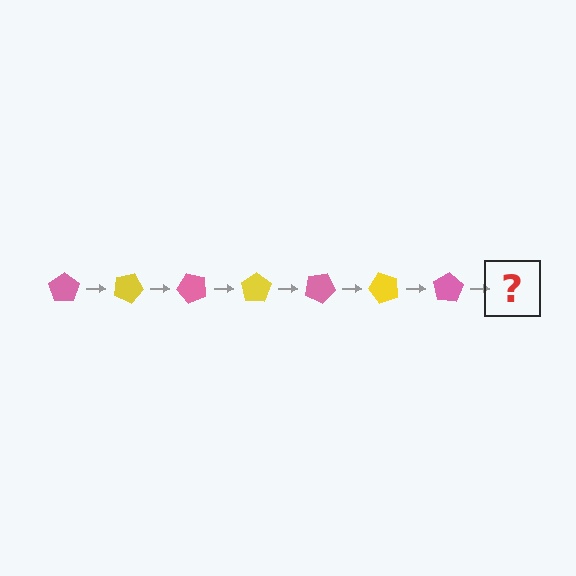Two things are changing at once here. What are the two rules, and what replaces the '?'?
The two rules are that it rotates 25 degrees each step and the color cycles through pink and yellow. The '?' should be a yellow pentagon, rotated 175 degrees from the start.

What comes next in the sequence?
The next element should be a yellow pentagon, rotated 175 degrees from the start.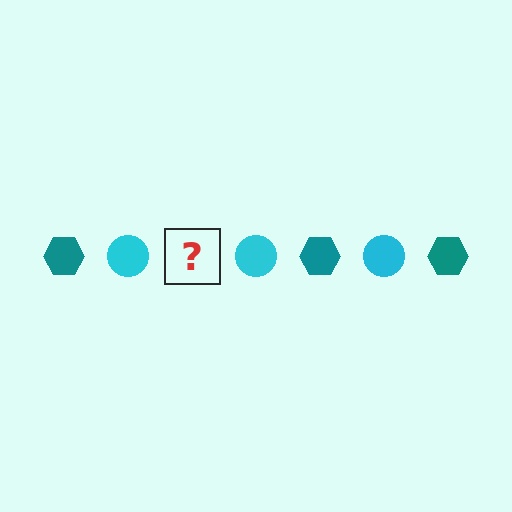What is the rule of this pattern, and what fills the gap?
The rule is that the pattern alternates between teal hexagon and cyan circle. The gap should be filled with a teal hexagon.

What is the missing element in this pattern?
The missing element is a teal hexagon.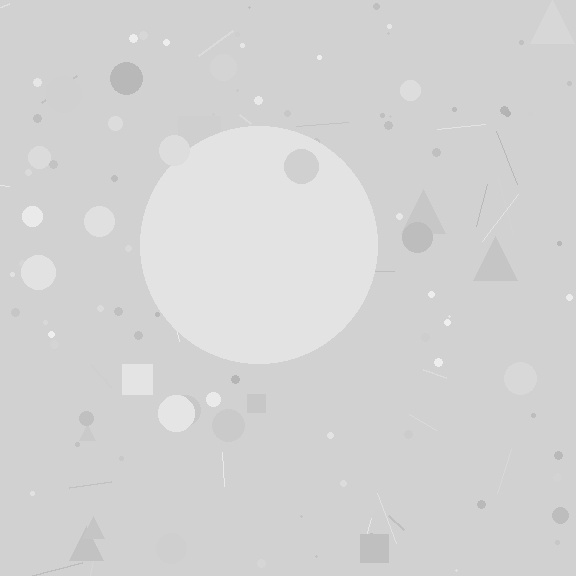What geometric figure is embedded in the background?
A circle is embedded in the background.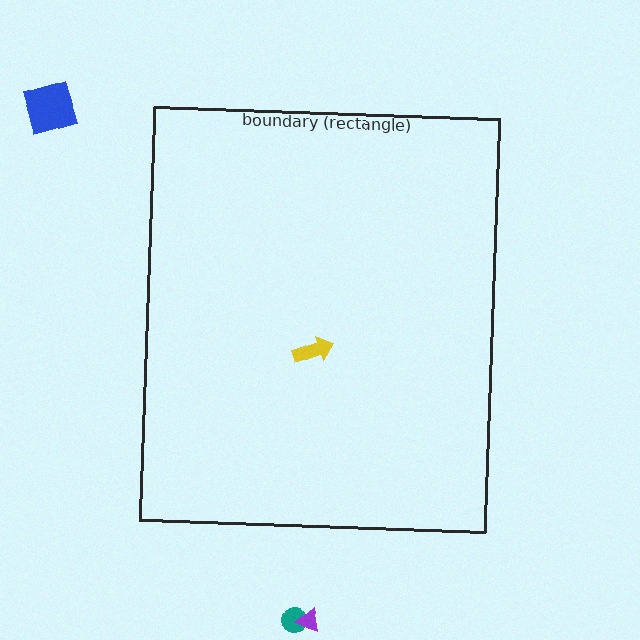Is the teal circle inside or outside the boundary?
Outside.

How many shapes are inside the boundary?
1 inside, 3 outside.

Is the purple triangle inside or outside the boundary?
Outside.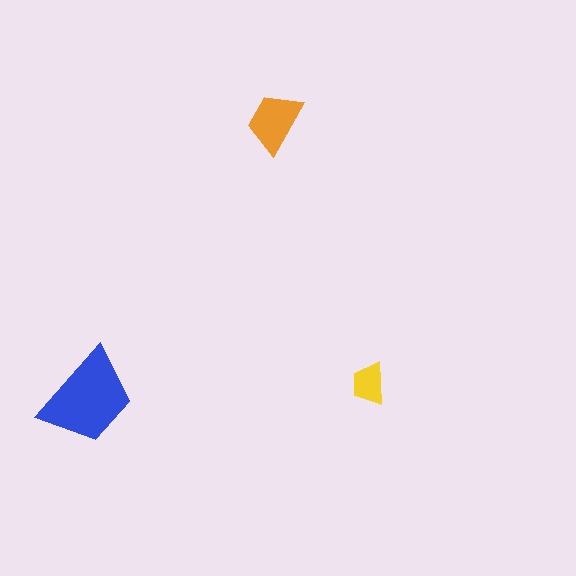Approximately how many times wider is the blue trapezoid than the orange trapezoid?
About 1.5 times wider.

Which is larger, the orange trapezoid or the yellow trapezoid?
The orange one.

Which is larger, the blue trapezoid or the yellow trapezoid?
The blue one.